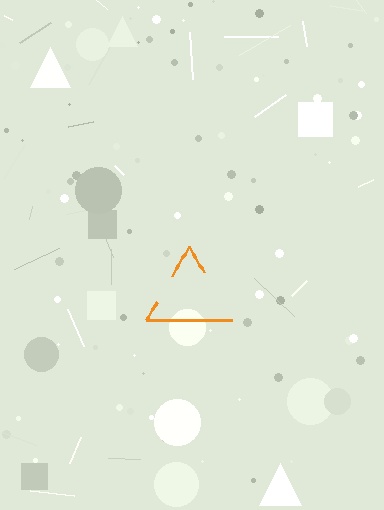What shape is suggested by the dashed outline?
The dashed outline suggests a triangle.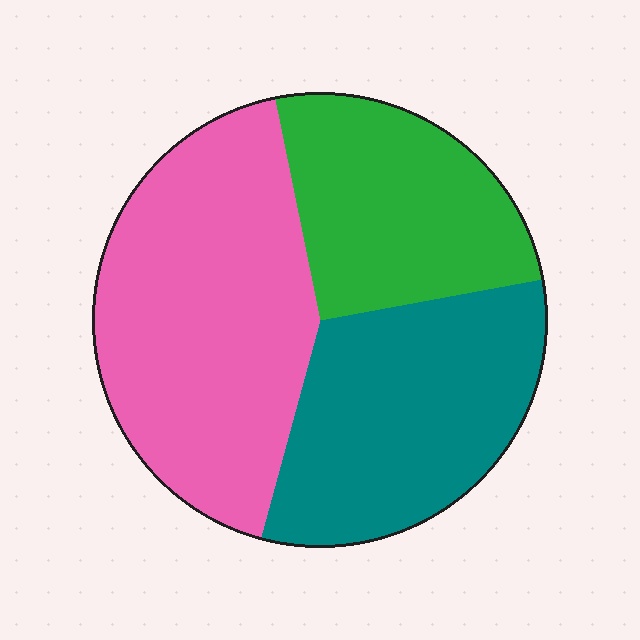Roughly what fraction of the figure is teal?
Teal takes up about one third (1/3) of the figure.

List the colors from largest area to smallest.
From largest to smallest: pink, teal, green.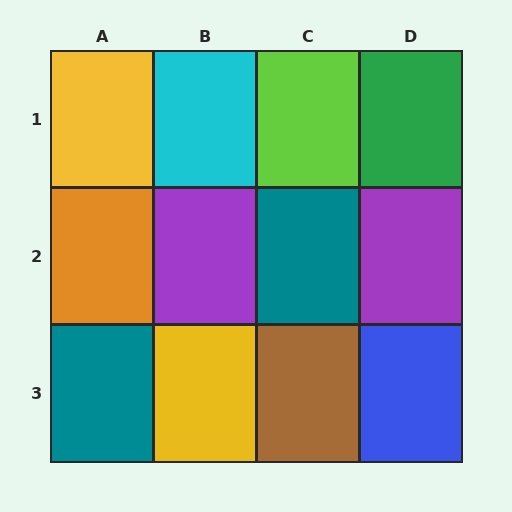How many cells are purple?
2 cells are purple.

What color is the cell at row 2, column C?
Teal.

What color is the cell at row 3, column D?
Blue.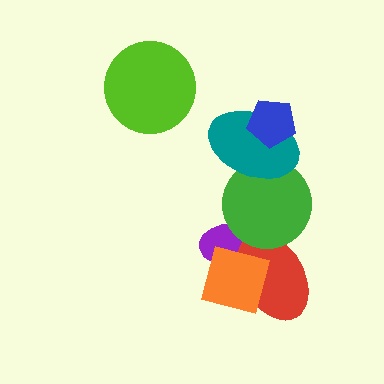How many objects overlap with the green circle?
3 objects overlap with the green circle.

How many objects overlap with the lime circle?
0 objects overlap with the lime circle.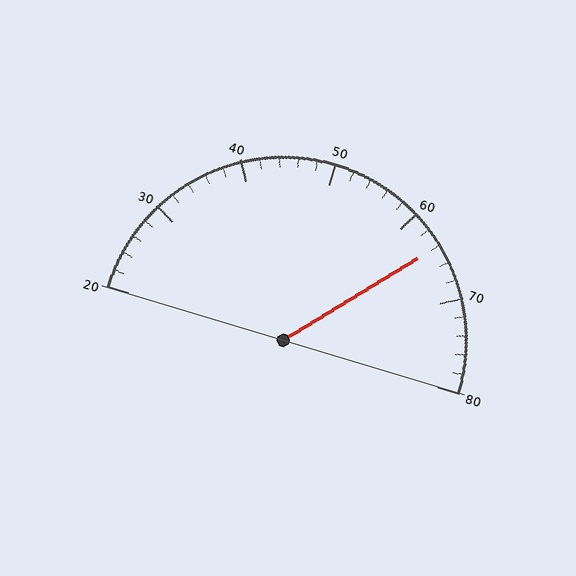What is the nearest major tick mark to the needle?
The nearest major tick mark is 60.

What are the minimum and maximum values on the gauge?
The gauge ranges from 20 to 80.